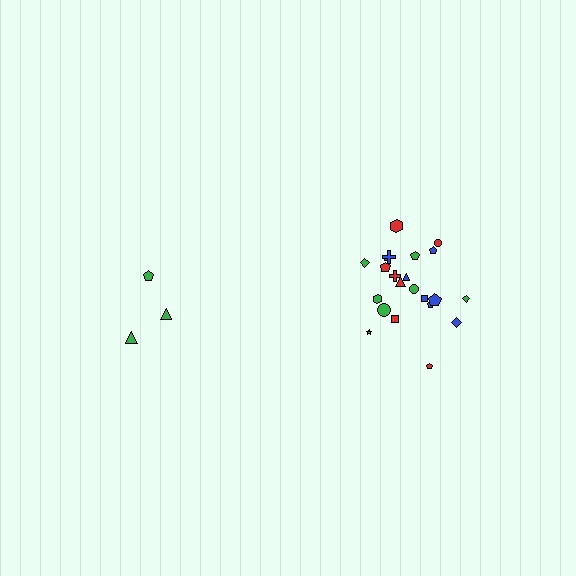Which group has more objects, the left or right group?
The right group.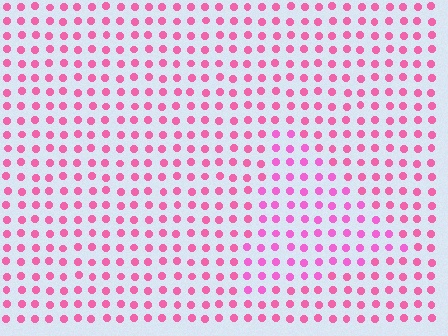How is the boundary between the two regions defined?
The boundary is defined purely by a slight shift in hue (about 18 degrees). Spacing, size, and orientation are identical on both sides.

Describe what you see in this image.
The image is filled with small pink elements in a uniform arrangement. A triangle-shaped region is visible where the elements are tinted to a slightly different hue, forming a subtle color boundary.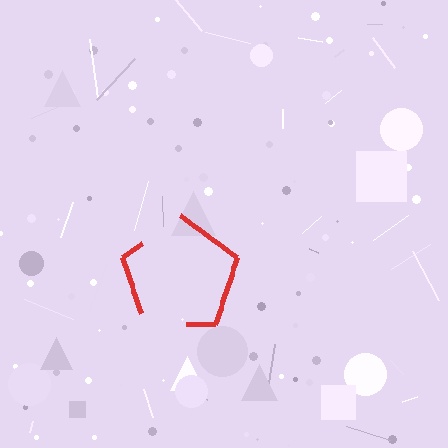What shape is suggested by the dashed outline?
The dashed outline suggests a pentagon.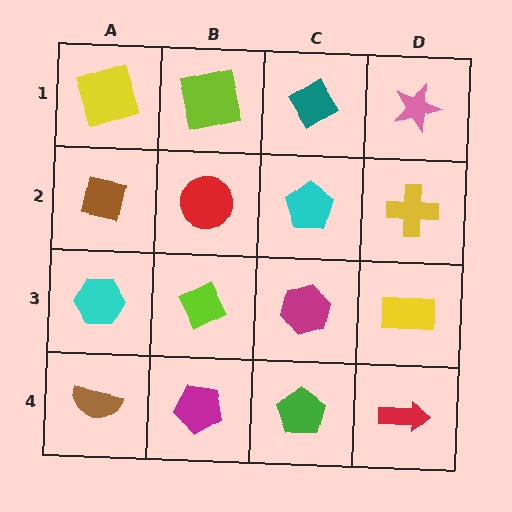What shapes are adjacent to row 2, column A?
A yellow square (row 1, column A), a cyan hexagon (row 3, column A), a red circle (row 2, column B).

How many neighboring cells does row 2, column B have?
4.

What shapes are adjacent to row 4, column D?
A yellow rectangle (row 3, column D), a green pentagon (row 4, column C).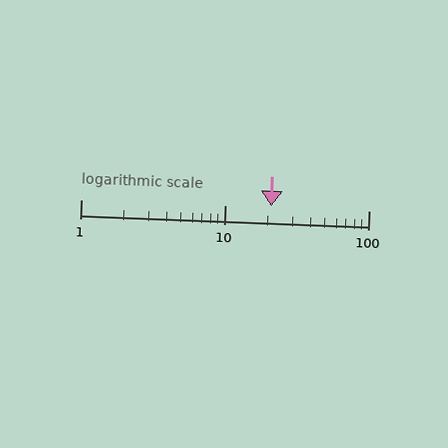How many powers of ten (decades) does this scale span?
The scale spans 2 decades, from 1 to 100.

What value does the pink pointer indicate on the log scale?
The pointer indicates approximately 21.